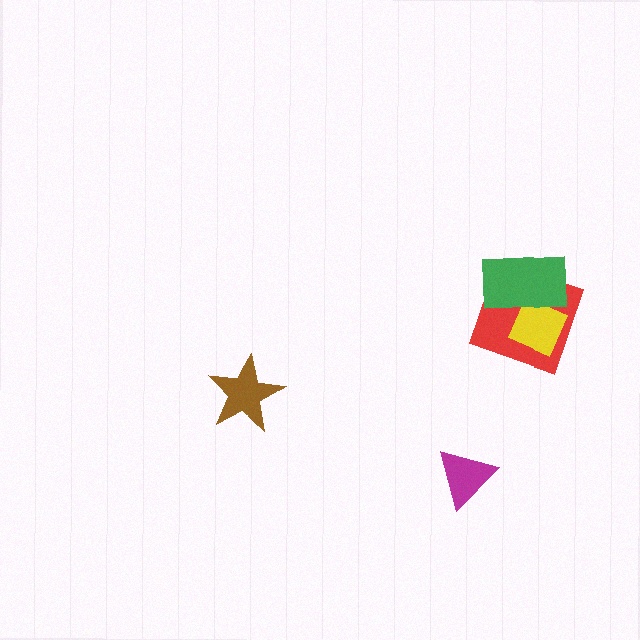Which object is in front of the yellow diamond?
The green rectangle is in front of the yellow diamond.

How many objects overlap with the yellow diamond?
2 objects overlap with the yellow diamond.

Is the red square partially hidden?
Yes, it is partially covered by another shape.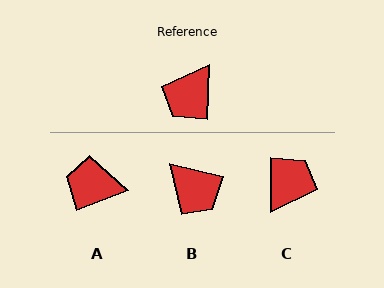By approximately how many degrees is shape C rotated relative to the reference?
Approximately 179 degrees clockwise.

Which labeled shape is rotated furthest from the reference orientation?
C, about 179 degrees away.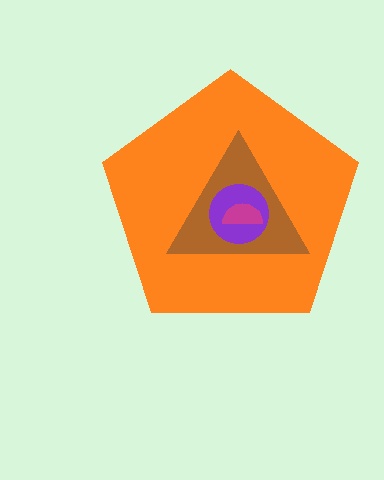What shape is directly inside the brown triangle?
The purple circle.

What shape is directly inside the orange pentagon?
The brown triangle.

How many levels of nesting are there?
4.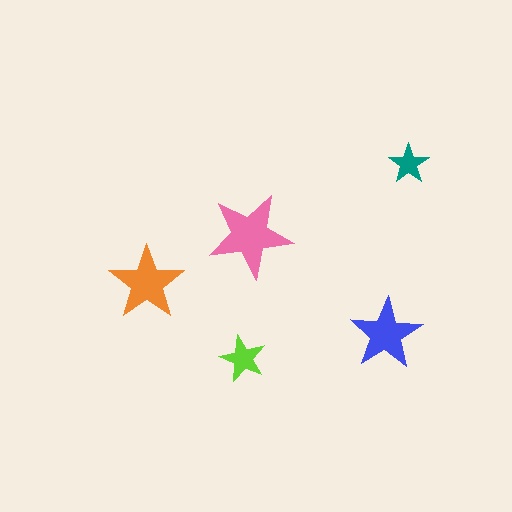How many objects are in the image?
There are 5 objects in the image.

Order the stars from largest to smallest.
the pink one, the orange one, the blue one, the lime one, the teal one.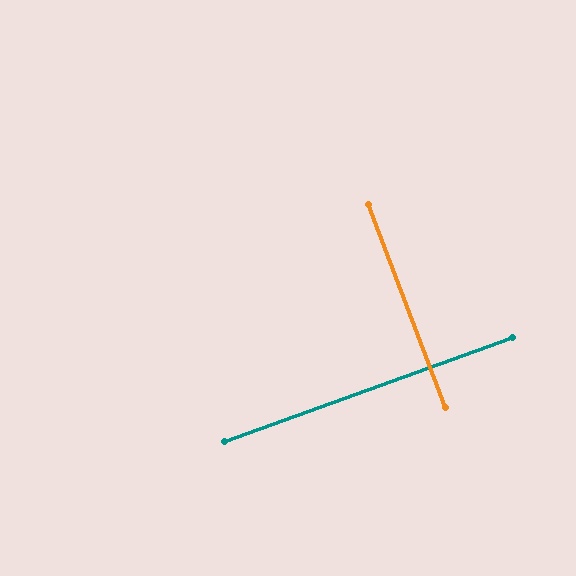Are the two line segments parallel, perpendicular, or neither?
Perpendicular — they meet at approximately 89°.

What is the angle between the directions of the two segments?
Approximately 89 degrees.